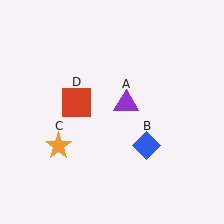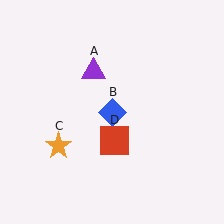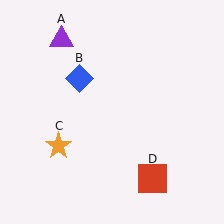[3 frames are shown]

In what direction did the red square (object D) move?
The red square (object D) moved down and to the right.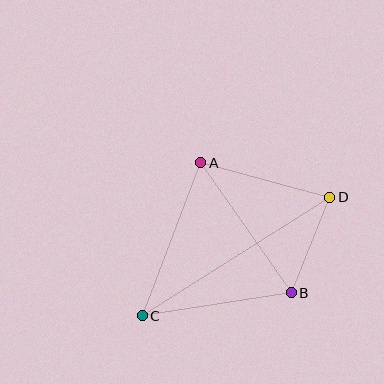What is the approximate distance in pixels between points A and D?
The distance between A and D is approximately 133 pixels.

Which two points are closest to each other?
Points B and D are closest to each other.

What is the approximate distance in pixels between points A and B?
The distance between A and B is approximately 158 pixels.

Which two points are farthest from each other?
Points C and D are farthest from each other.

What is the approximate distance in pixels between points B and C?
The distance between B and C is approximately 151 pixels.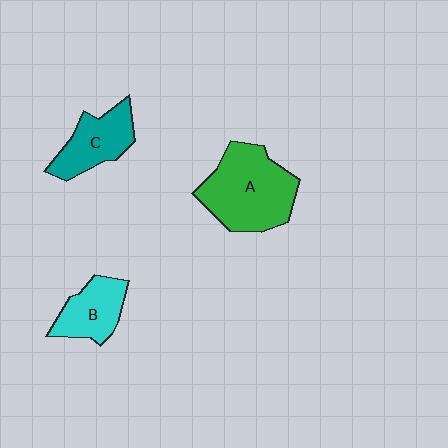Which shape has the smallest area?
Shape B (cyan).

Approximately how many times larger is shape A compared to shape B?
Approximately 1.9 times.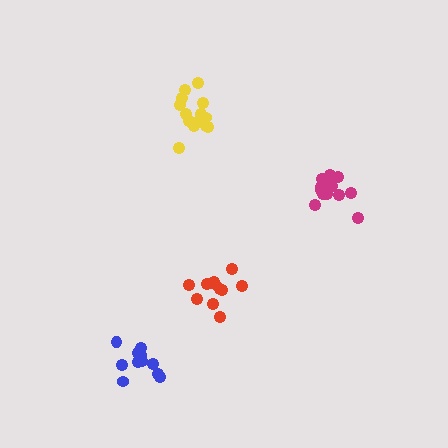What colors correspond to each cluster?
The clusters are colored: blue, yellow, red, magenta.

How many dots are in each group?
Group 1: 12 dots, Group 2: 14 dots, Group 3: 11 dots, Group 4: 13 dots (50 total).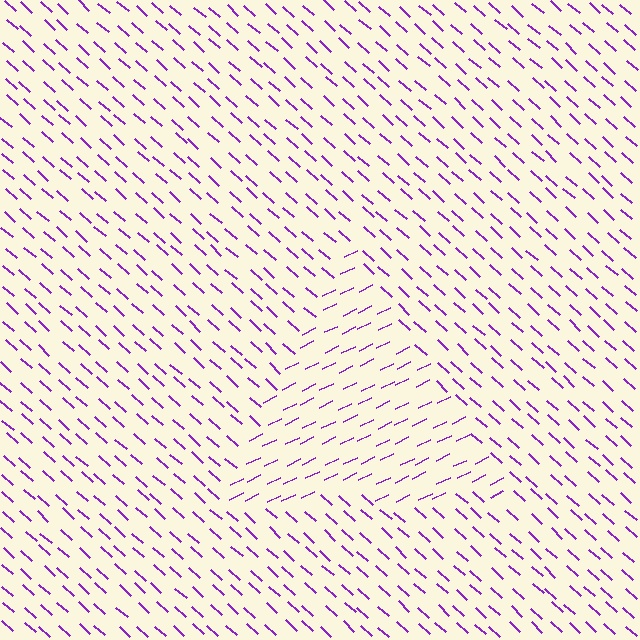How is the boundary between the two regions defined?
The boundary is defined purely by a change in line orientation (approximately 68 degrees difference). All lines are the same color and thickness.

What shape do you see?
I see a triangle.